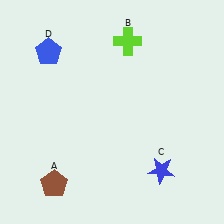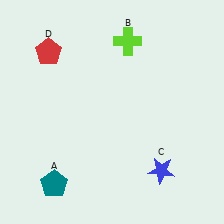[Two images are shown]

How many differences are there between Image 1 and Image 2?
There are 2 differences between the two images.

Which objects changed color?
A changed from brown to teal. D changed from blue to red.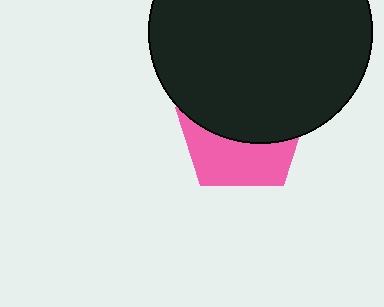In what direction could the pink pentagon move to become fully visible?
The pink pentagon could move down. That would shift it out from behind the black circle entirely.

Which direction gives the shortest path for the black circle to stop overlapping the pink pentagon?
Moving up gives the shortest separation.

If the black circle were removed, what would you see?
You would see the complete pink pentagon.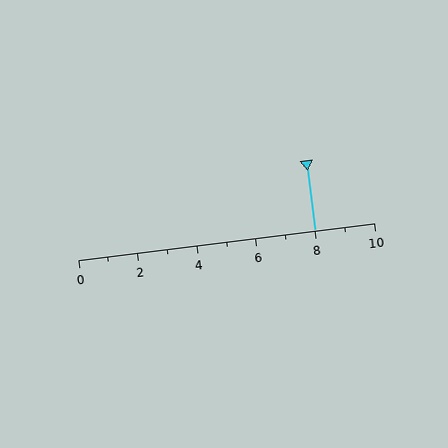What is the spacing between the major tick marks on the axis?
The major ticks are spaced 2 apart.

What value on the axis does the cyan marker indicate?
The marker indicates approximately 8.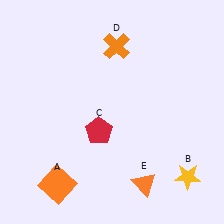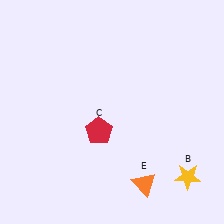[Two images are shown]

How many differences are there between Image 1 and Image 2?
There are 2 differences between the two images.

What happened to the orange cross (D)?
The orange cross (D) was removed in Image 2. It was in the top-right area of Image 1.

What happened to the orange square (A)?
The orange square (A) was removed in Image 2. It was in the bottom-left area of Image 1.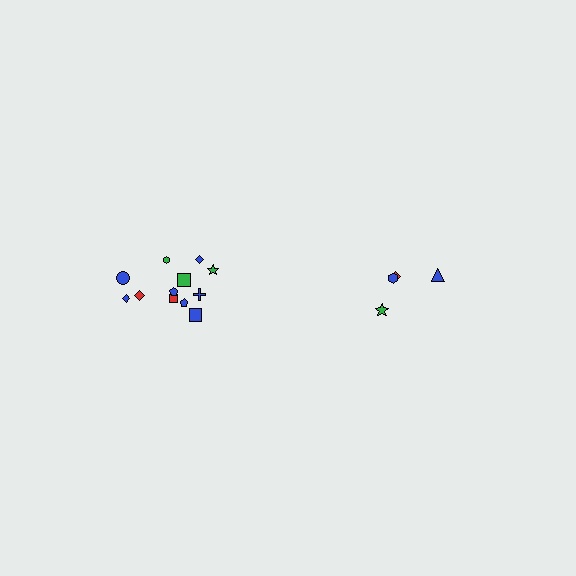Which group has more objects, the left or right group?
The left group.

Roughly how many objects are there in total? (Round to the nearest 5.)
Roughly 15 objects in total.